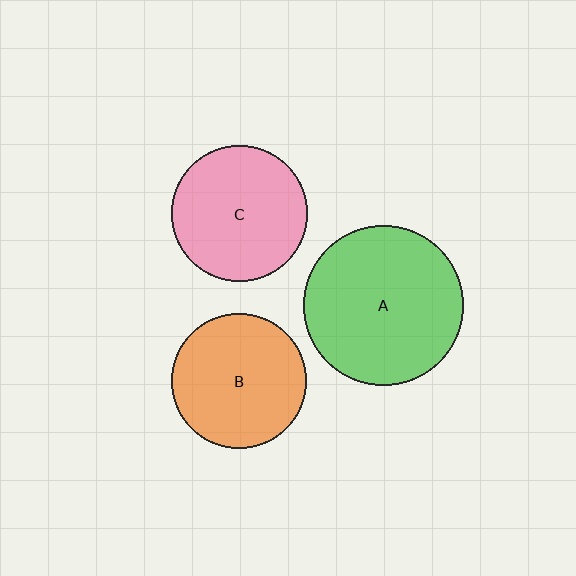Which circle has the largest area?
Circle A (green).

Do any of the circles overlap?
No, none of the circles overlap.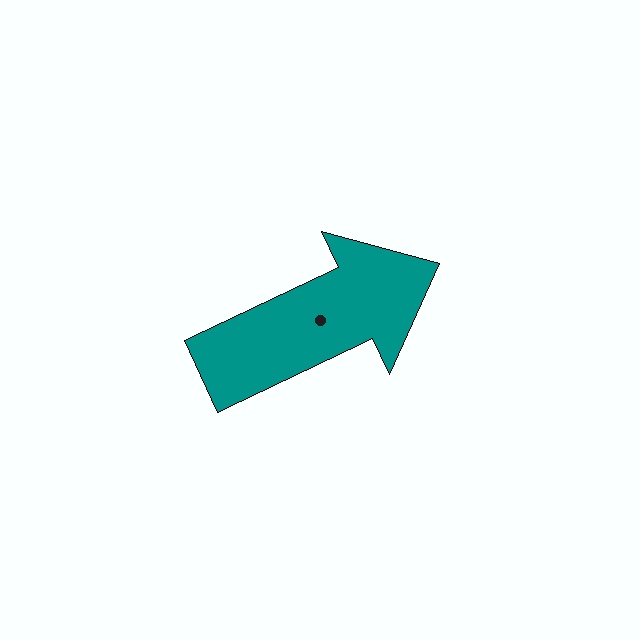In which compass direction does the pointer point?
Northeast.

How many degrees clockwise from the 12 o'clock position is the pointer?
Approximately 65 degrees.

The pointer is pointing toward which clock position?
Roughly 2 o'clock.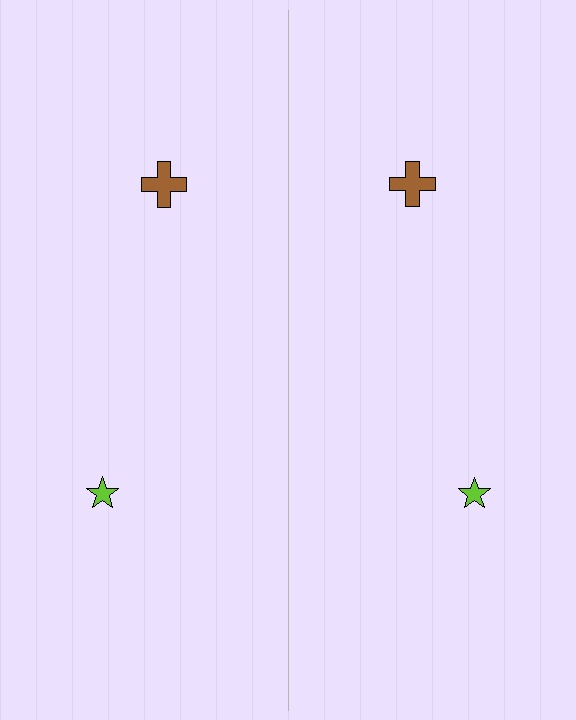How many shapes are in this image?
There are 4 shapes in this image.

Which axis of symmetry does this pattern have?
The pattern has a vertical axis of symmetry running through the center of the image.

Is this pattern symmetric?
Yes, this pattern has bilateral (reflection) symmetry.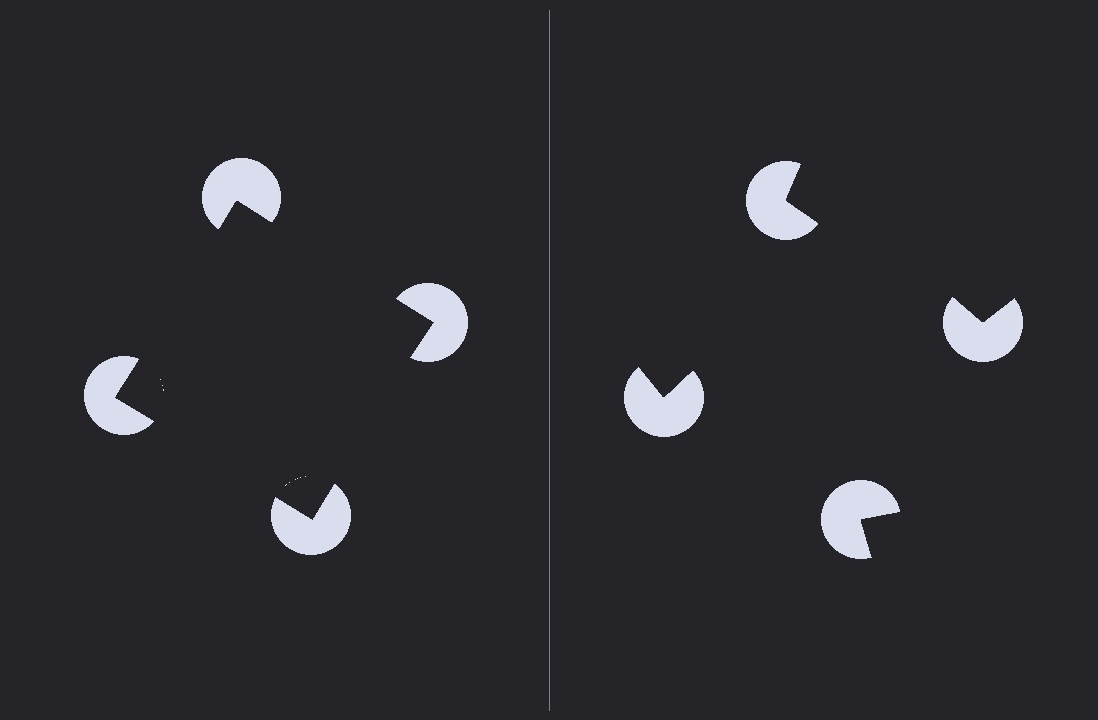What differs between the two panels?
The pac-man discs are positioned identically on both sides; only the wedge orientations differ. On the left they align to a square; on the right they are misaligned.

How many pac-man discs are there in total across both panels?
8 — 4 on each side.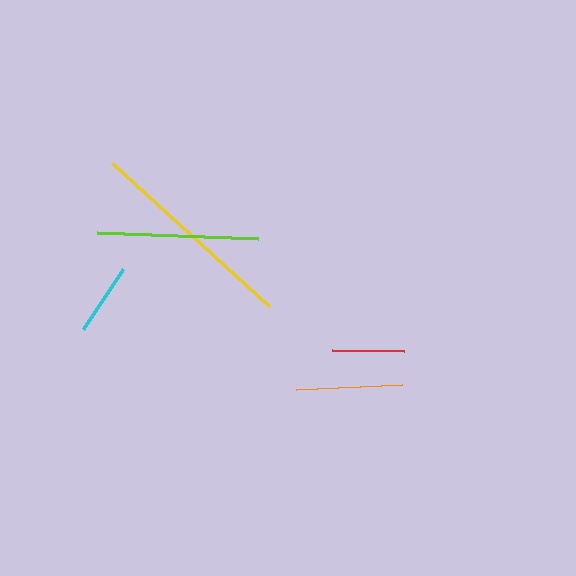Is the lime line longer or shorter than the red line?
The lime line is longer than the red line.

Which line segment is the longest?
The yellow line is the longest at approximately 213 pixels.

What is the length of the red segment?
The red segment is approximately 72 pixels long.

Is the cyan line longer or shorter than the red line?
The red line is longer than the cyan line.